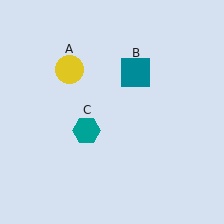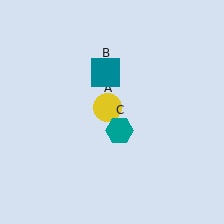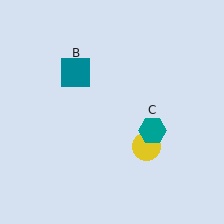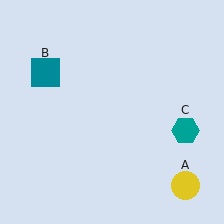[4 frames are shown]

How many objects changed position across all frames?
3 objects changed position: yellow circle (object A), teal square (object B), teal hexagon (object C).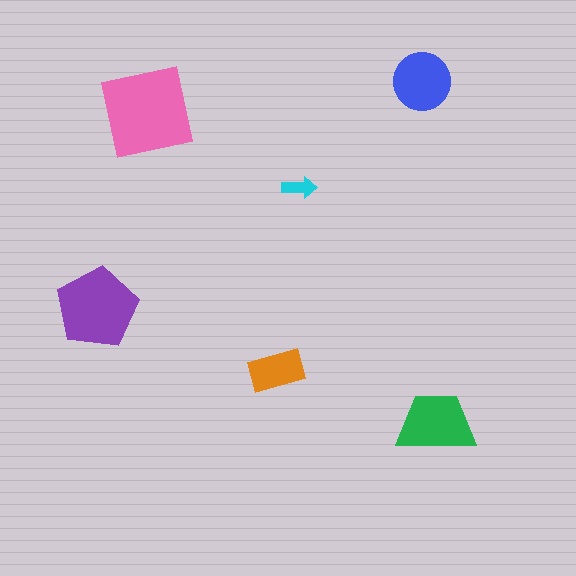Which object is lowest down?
The green trapezoid is bottommost.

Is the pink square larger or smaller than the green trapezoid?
Larger.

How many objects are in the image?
There are 6 objects in the image.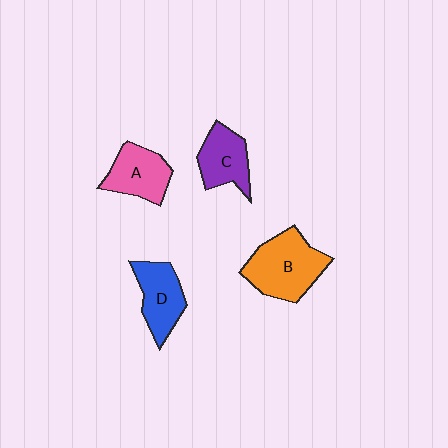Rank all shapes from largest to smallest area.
From largest to smallest: B (orange), A (pink), D (blue), C (purple).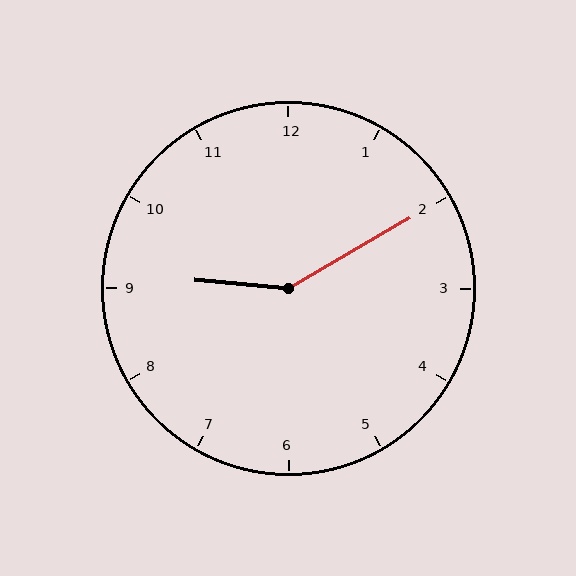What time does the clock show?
9:10.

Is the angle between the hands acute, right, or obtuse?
It is obtuse.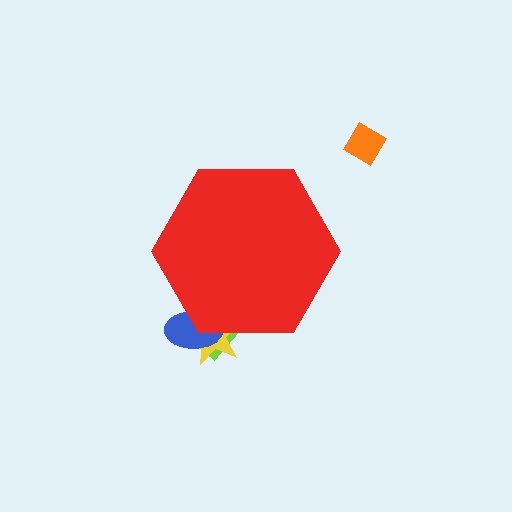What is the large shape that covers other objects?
A red hexagon.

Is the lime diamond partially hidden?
Yes, the lime diamond is partially hidden behind the red hexagon.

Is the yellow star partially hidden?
Yes, the yellow star is partially hidden behind the red hexagon.